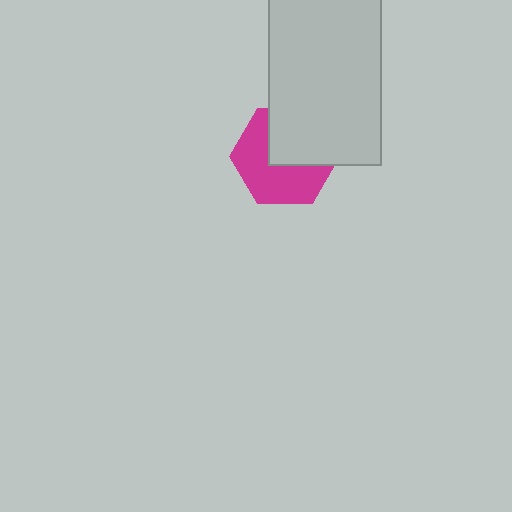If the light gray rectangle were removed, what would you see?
You would see the complete magenta hexagon.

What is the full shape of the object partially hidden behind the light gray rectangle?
The partially hidden object is a magenta hexagon.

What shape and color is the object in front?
The object in front is a light gray rectangle.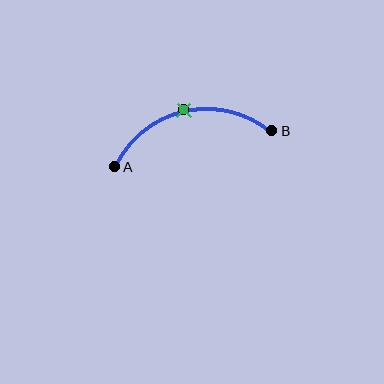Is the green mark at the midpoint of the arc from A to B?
Yes. The green mark lies on the arc at equal arc-length from both A and B — it is the arc midpoint.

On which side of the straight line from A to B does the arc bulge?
The arc bulges above the straight line connecting A and B.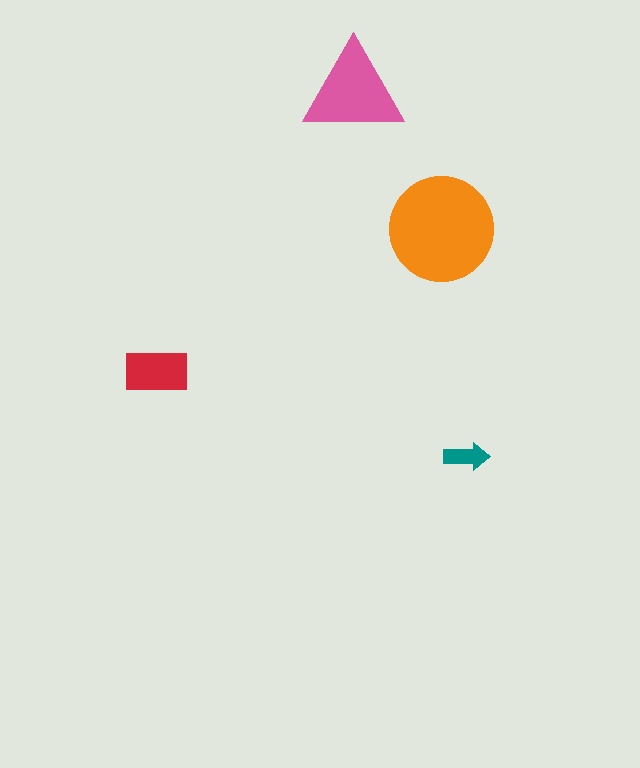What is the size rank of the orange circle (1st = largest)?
1st.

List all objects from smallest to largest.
The teal arrow, the red rectangle, the pink triangle, the orange circle.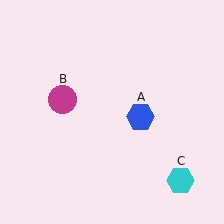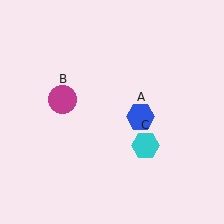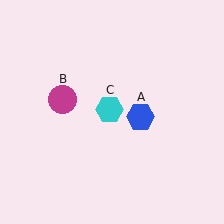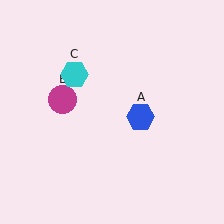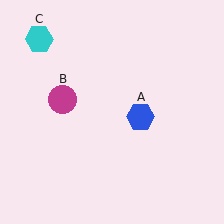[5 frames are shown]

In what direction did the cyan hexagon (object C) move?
The cyan hexagon (object C) moved up and to the left.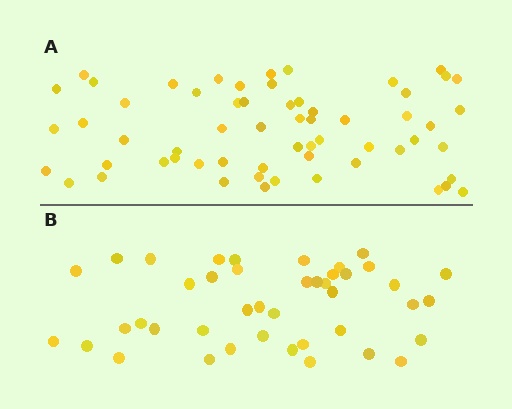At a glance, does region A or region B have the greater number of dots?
Region A (the top region) has more dots.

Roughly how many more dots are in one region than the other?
Region A has approximately 20 more dots than region B.